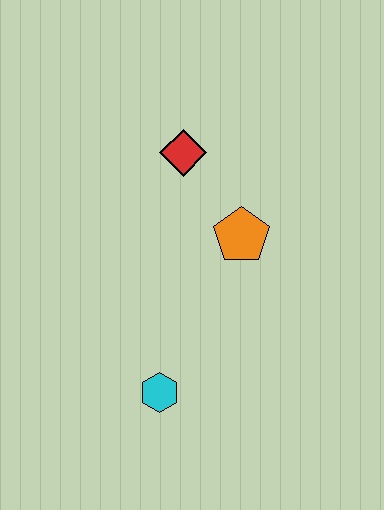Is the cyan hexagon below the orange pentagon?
Yes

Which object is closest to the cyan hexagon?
The orange pentagon is closest to the cyan hexagon.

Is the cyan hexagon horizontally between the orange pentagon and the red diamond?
No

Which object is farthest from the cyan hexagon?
The red diamond is farthest from the cyan hexagon.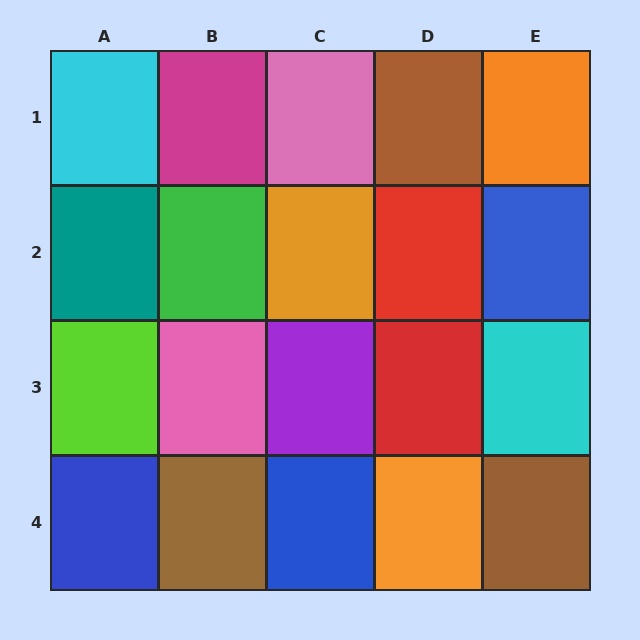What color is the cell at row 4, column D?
Orange.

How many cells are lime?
1 cell is lime.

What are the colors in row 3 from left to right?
Lime, pink, purple, red, cyan.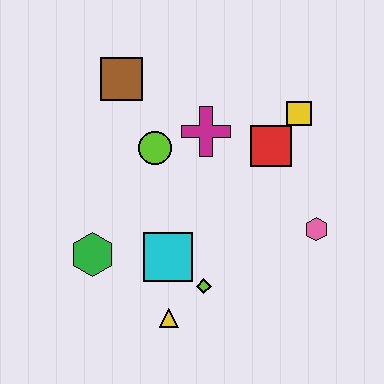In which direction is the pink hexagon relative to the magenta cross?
The pink hexagon is to the right of the magenta cross.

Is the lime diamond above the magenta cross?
No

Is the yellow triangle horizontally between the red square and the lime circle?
Yes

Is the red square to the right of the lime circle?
Yes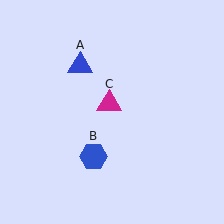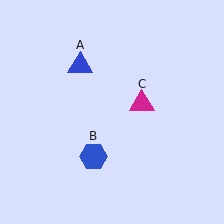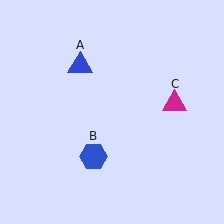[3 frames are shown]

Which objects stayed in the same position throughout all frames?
Blue triangle (object A) and blue hexagon (object B) remained stationary.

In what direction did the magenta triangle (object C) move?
The magenta triangle (object C) moved right.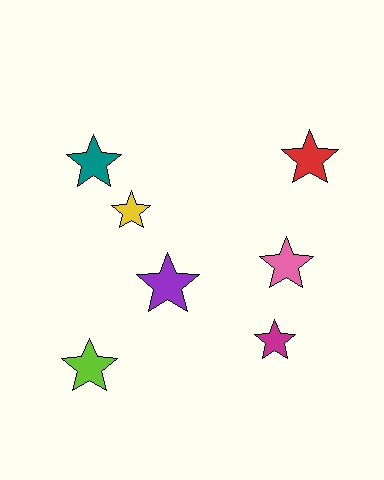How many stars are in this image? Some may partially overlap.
There are 7 stars.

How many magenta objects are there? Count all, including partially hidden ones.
There is 1 magenta object.